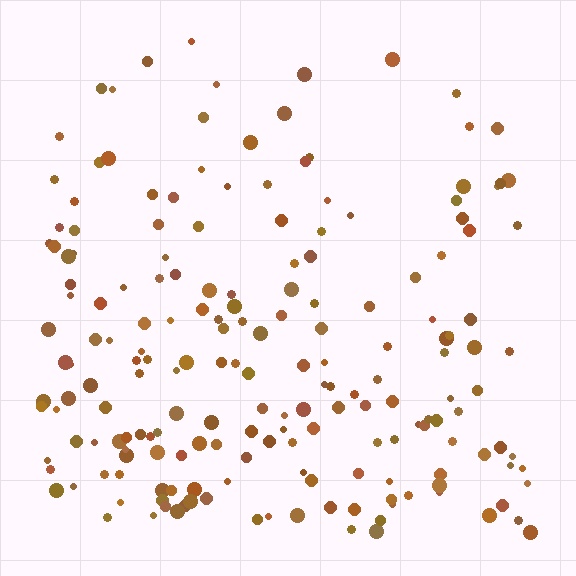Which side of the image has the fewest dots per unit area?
The top.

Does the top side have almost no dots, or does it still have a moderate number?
Still a moderate number, just noticeably fewer than the bottom.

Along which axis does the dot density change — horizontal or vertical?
Vertical.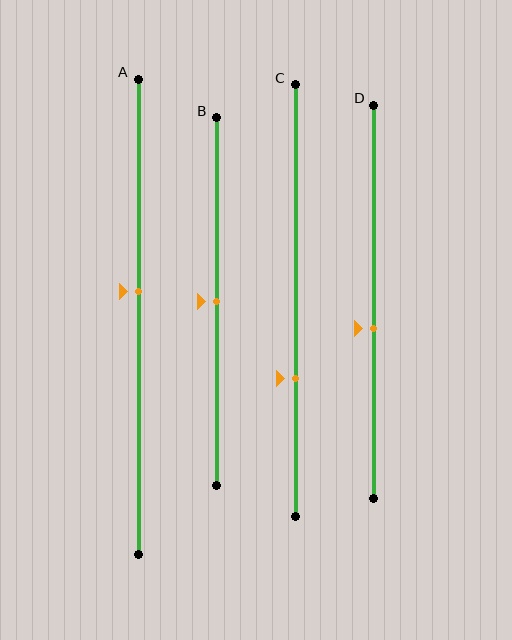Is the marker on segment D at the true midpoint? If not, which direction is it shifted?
No, the marker on segment D is shifted downward by about 7% of the segment length.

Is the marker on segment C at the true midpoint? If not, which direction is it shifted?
No, the marker on segment C is shifted downward by about 18% of the segment length.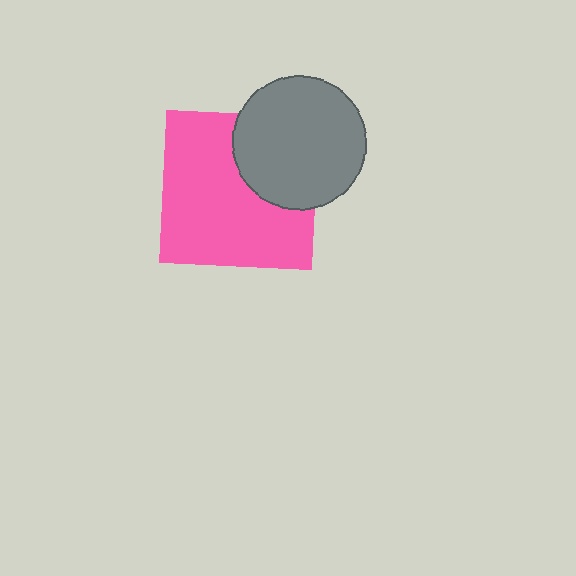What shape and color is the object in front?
The object in front is a gray circle.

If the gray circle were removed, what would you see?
You would see the complete pink square.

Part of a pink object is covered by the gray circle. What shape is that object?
It is a square.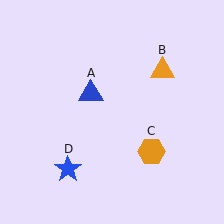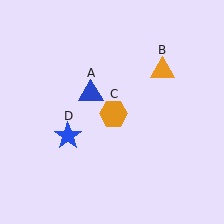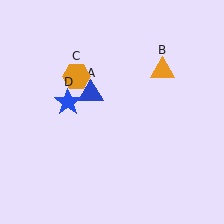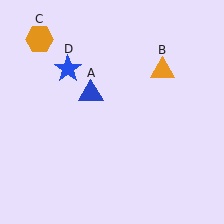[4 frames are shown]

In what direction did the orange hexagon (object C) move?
The orange hexagon (object C) moved up and to the left.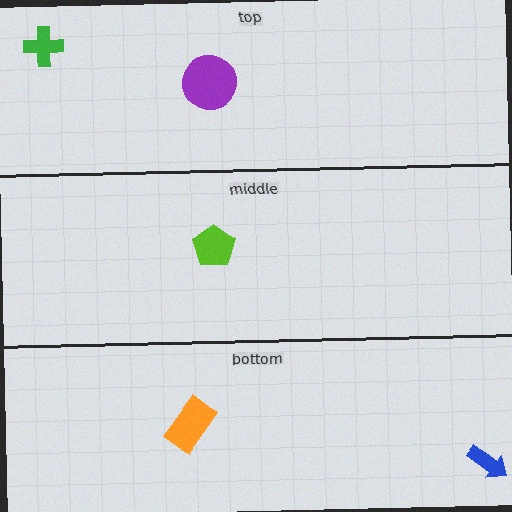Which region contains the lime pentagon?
The middle region.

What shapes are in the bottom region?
The blue arrow, the orange rectangle.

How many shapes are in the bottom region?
2.